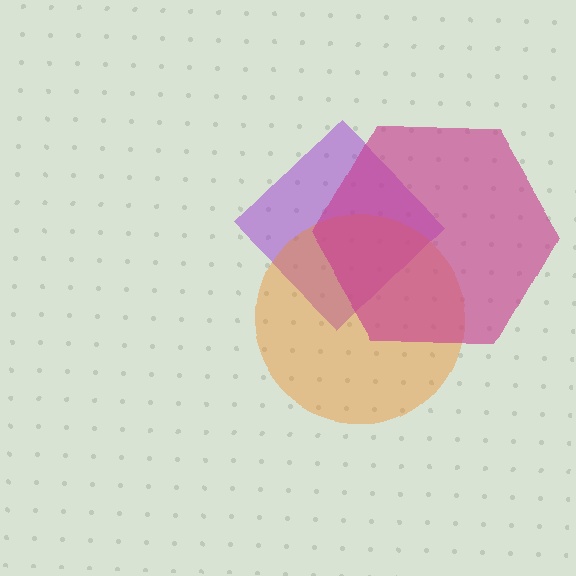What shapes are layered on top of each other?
The layered shapes are: a purple diamond, an orange circle, a magenta hexagon.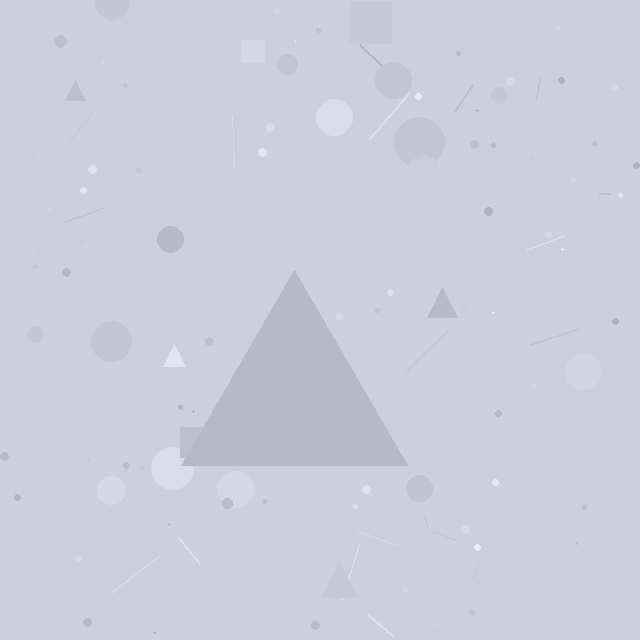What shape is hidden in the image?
A triangle is hidden in the image.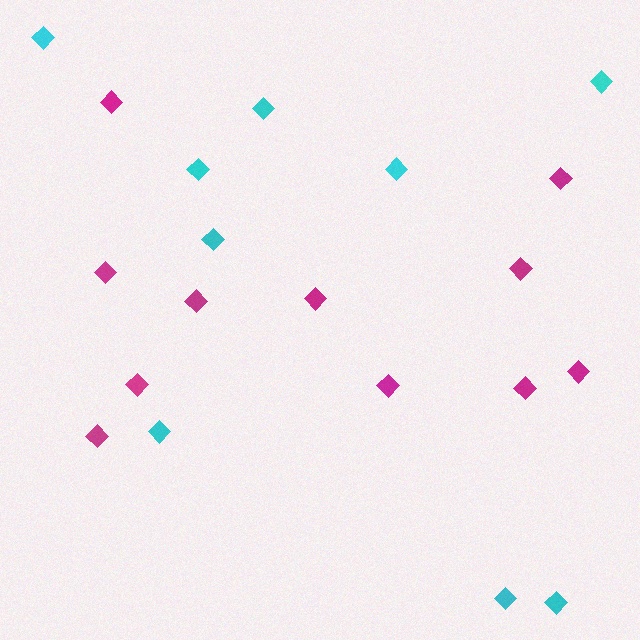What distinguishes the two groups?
There are 2 groups: one group of cyan diamonds (9) and one group of magenta diamonds (11).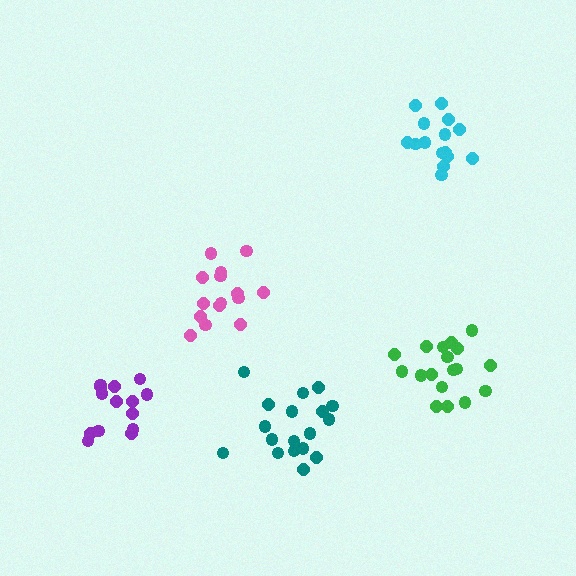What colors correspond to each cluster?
The clusters are colored: green, purple, pink, teal, cyan.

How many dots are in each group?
Group 1: 18 dots, Group 2: 14 dots, Group 3: 15 dots, Group 4: 18 dots, Group 5: 15 dots (80 total).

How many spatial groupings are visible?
There are 5 spatial groupings.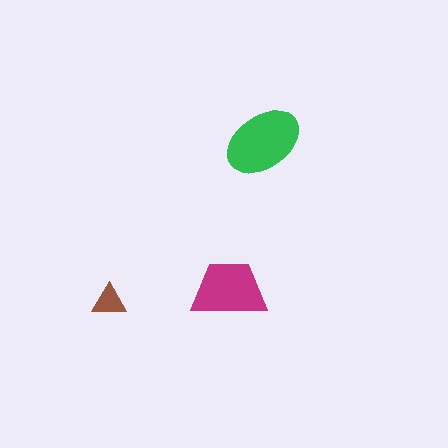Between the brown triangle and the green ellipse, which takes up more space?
The green ellipse.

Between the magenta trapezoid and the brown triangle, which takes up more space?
The magenta trapezoid.